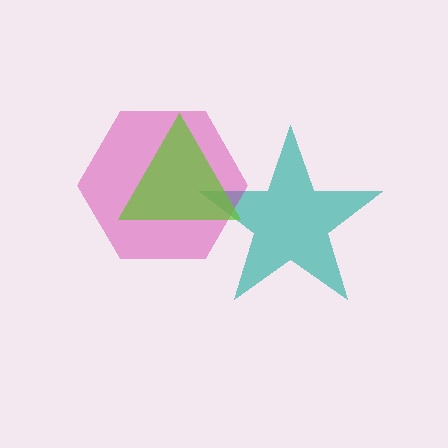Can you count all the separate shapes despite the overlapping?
Yes, there are 3 separate shapes.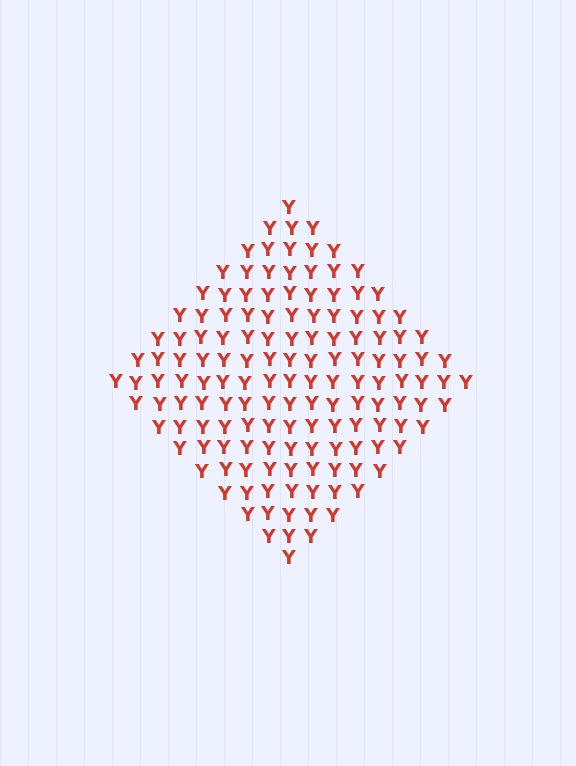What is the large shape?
The large shape is a diamond.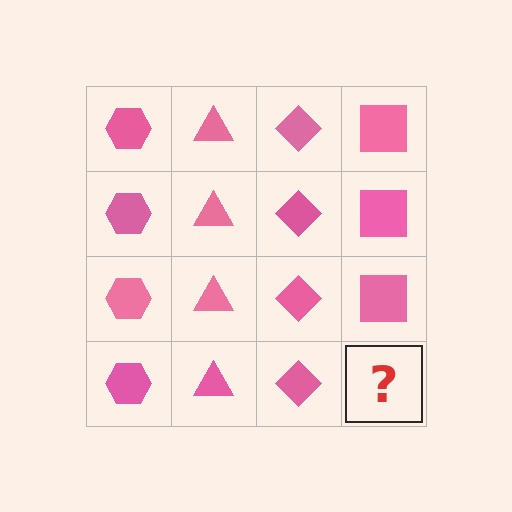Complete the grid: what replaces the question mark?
The question mark should be replaced with a pink square.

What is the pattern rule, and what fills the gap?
The rule is that each column has a consistent shape. The gap should be filled with a pink square.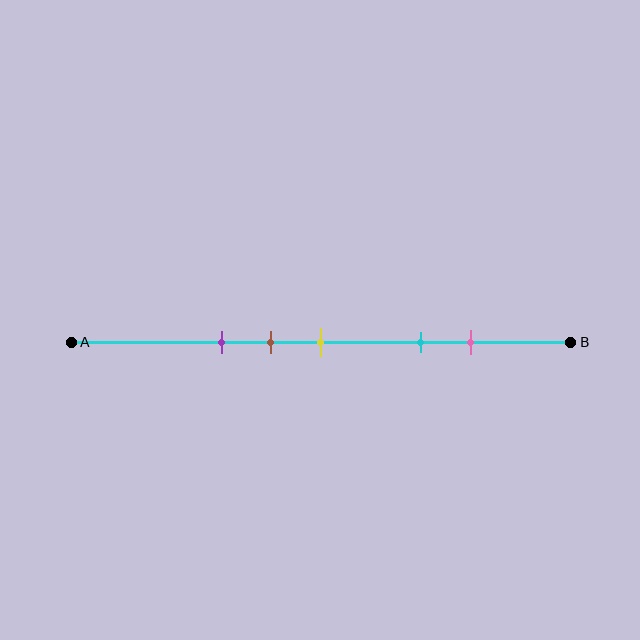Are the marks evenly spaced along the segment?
No, the marks are not evenly spaced.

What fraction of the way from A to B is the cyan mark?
The cyan mark is approximately 70% (0.7) of the way from A to B.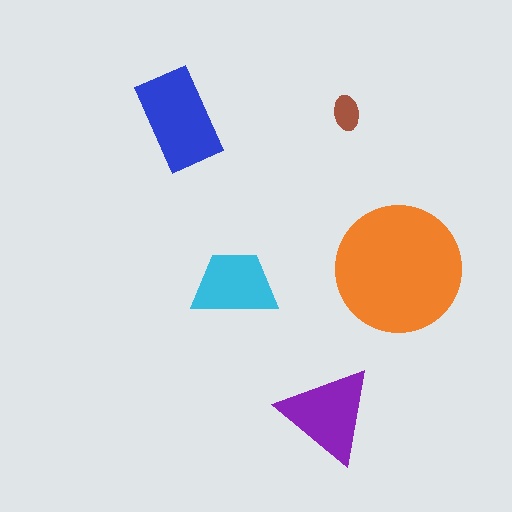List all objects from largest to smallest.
The orange circle, the blue rectangle, the purple triangle, the cyan trapezoid, the brown ellipse.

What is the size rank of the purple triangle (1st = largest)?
3rd.